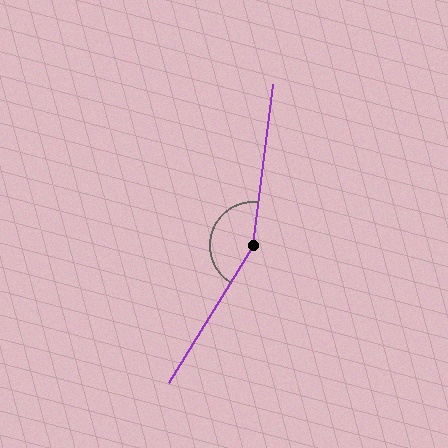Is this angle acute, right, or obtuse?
It is obtuse.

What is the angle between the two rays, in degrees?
Approximately 155 degrees.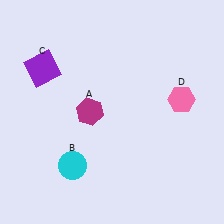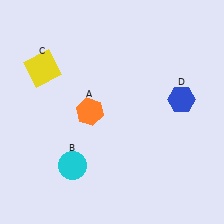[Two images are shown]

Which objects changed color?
A changed from magenta to orange. C changed from purple to yellow. D changed from pink to blue.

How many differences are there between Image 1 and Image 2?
There are 3 differences between the two images.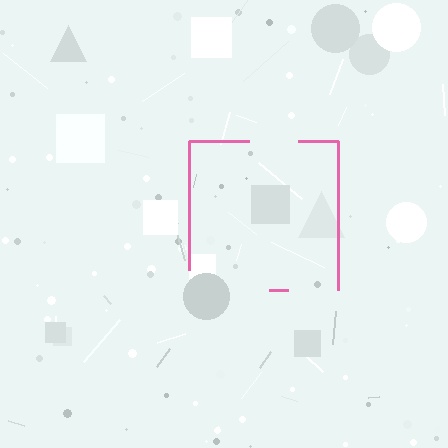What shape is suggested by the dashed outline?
The dashed outline suggests a square.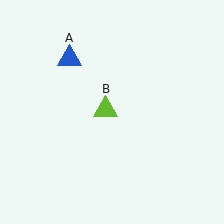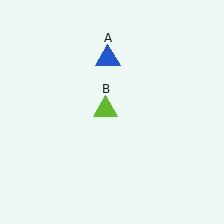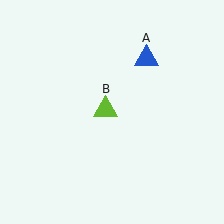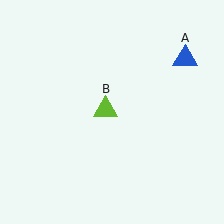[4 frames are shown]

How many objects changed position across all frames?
1 object changed position: blue triangle (object A).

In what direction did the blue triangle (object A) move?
The blue triangle (object A) moved right.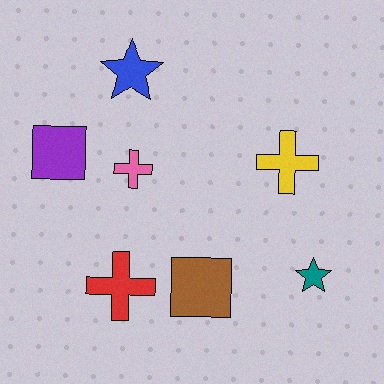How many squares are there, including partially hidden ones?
There are 2 squares.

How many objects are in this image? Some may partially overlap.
There are 7 objects.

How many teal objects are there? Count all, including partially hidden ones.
There is 1 teal object.